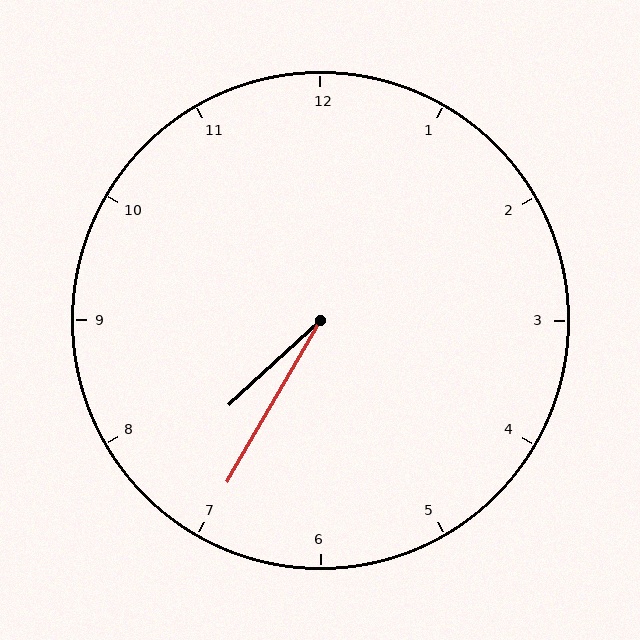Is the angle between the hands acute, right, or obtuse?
It is acute.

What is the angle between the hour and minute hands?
Approximately 18 degrees.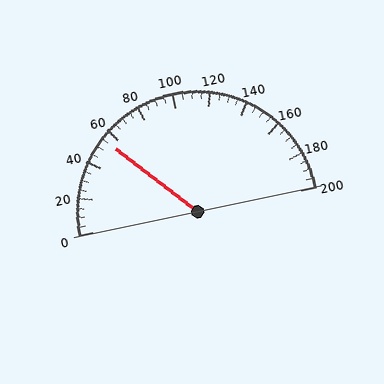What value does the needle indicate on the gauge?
The needle indicates approximately 55.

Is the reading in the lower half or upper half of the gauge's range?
The reading is in the lower half of the range (0 to 200).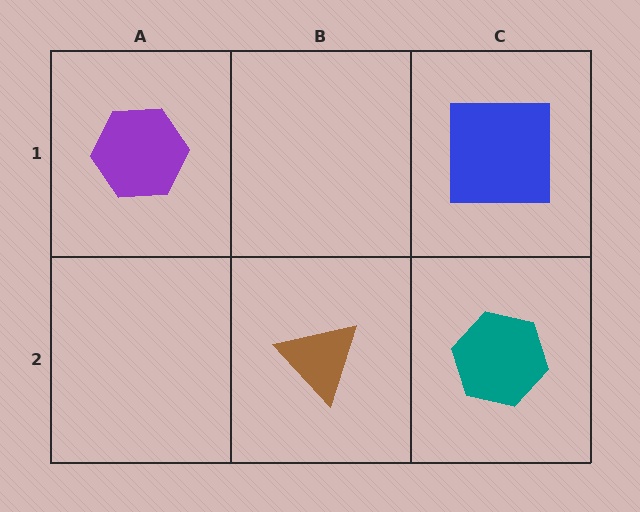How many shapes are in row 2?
2 shapes.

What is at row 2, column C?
A teal hexagon.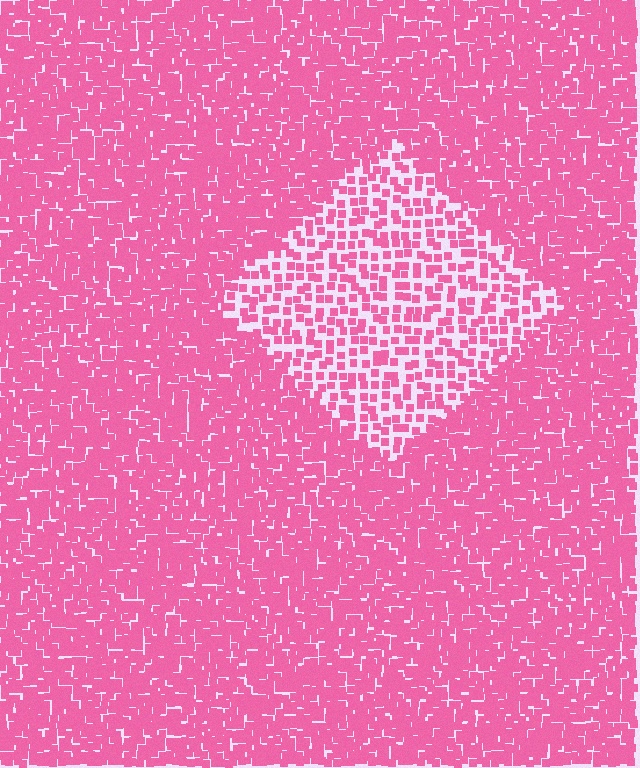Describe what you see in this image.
The image contains small pink elements arranged at two different densities. A diamond-shaped region is visible where the elements are less densely packed than the surrounding area.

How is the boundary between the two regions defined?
The boundary is defined by a change in element density (approximately 2.3x ratio). All elements are the same color, size, and shape.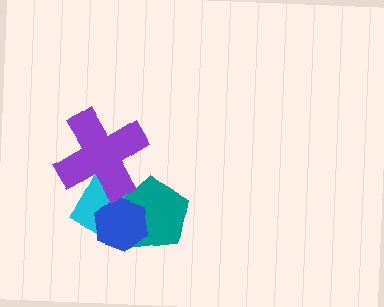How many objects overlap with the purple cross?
1 object overlaps with the purple cross.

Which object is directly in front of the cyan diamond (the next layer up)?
The teal pentagon is directly in front of the cyan diamond.